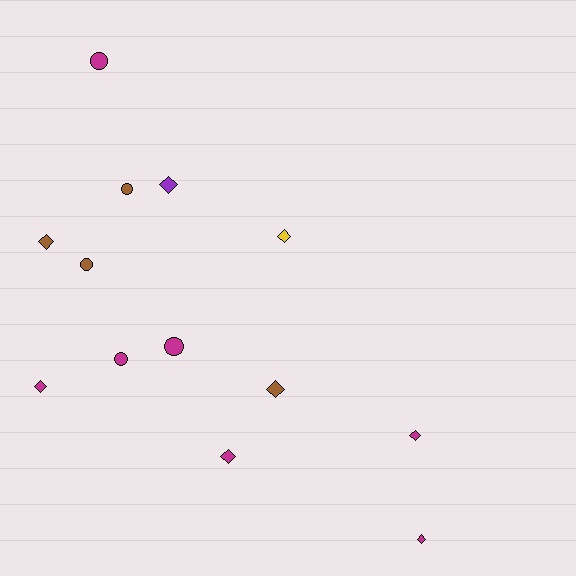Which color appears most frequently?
Magenta, with 7 objects.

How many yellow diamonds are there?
There is 1 yellow diamond.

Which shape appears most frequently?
Diamond, with 8 objects.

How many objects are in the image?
There are 13 objects.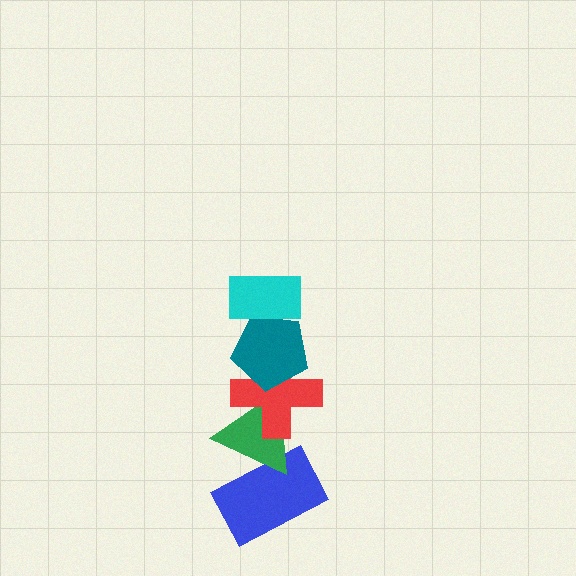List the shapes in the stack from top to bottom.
From top to bottom: the cyan rectangle, the teal pentagon, the red cross, the green triangle, the blue rectangle.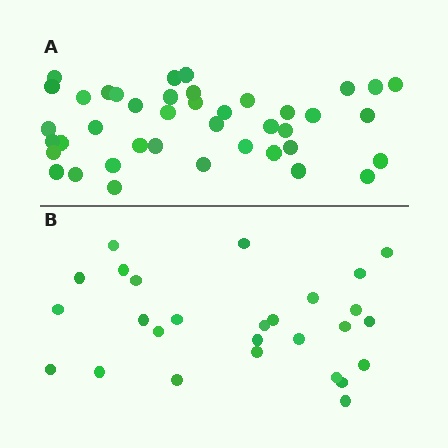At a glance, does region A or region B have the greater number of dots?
Region A (the top region) has more dots.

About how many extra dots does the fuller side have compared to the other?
Region A has approximately 15 more dots than region B.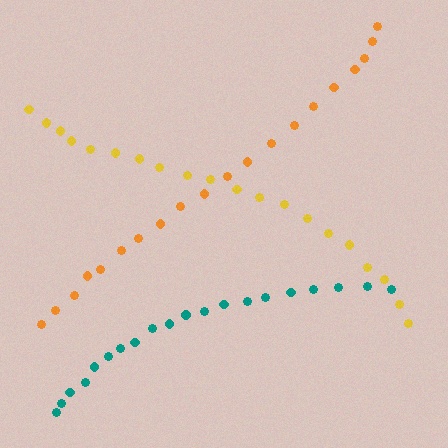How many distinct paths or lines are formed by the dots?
There are 3 distinct paths.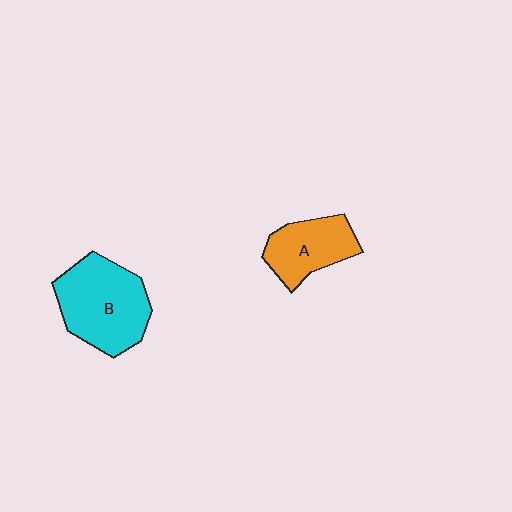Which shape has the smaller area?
Shape A (orange).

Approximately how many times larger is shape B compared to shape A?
Approximately 1.5 times.